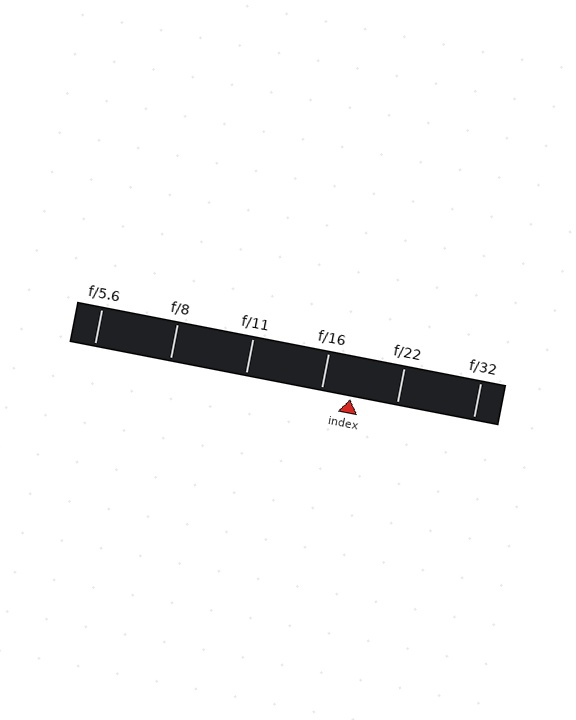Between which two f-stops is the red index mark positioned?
The index mark is between f/16 and f/22.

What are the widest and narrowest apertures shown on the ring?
The widest aperture shown is f/5.6 and the narrowest is f/32.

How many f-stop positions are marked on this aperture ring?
There are 6 f-stop positions marked.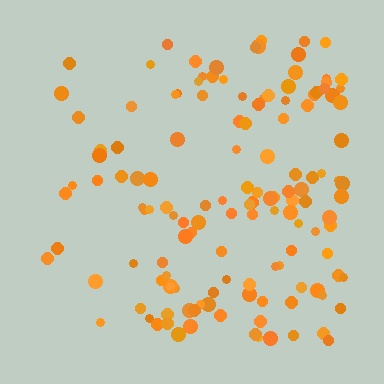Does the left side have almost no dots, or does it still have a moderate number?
Still a moderate number, just noticeably fewer than the right.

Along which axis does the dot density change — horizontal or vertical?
Horizontal.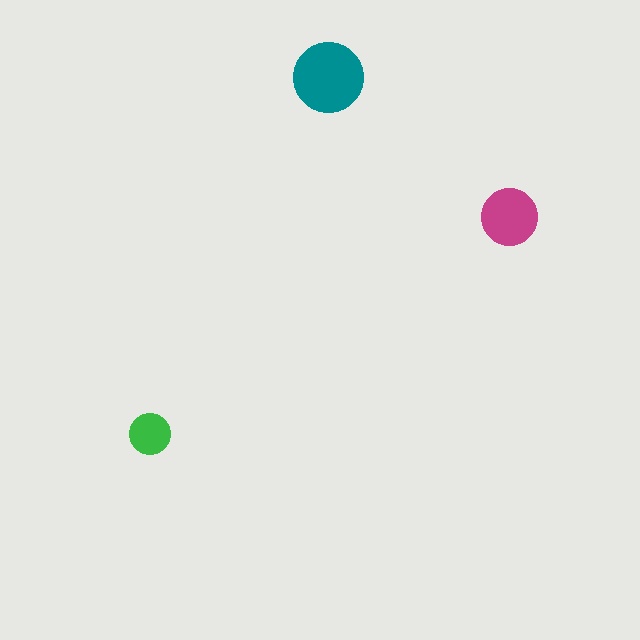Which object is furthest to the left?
The green circle is leftmost.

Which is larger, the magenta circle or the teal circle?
The teal one.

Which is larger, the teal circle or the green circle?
The teal one.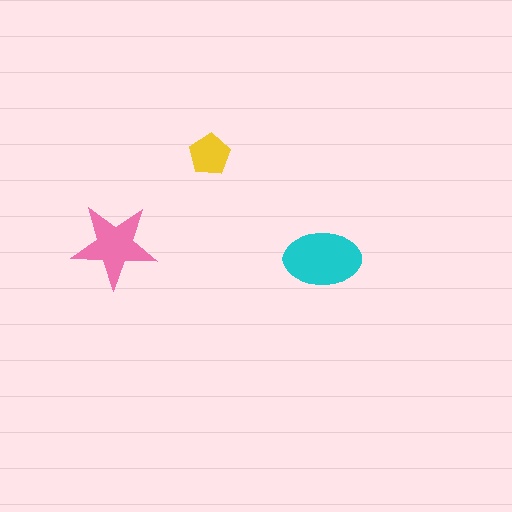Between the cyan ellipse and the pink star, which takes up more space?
The cyan ellipse.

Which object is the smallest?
The yellow pentagon.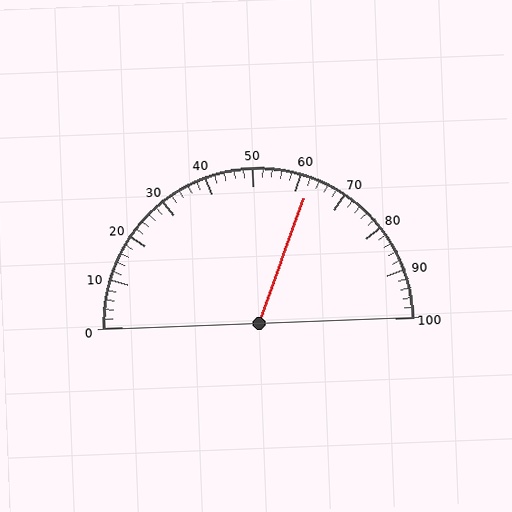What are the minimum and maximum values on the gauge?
The gauge ranges from 0 to 100.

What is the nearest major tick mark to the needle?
The nearest major tick mark is 60.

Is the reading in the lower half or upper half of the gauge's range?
The reading is in the upper half of the range (0 to 100).